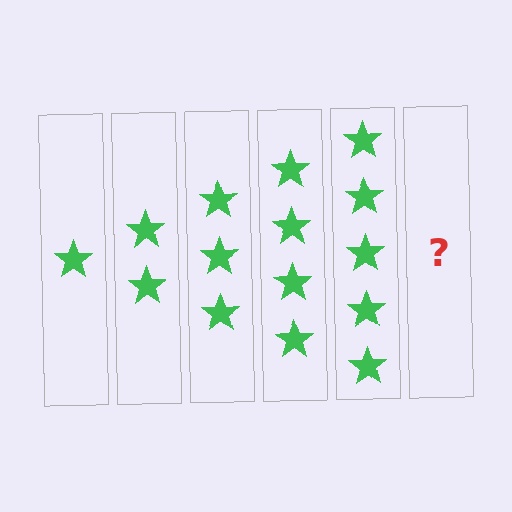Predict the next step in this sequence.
The next step is 6 stars.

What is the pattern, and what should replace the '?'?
The pattern is that each step adds one more star. The '?' should be 6 stars.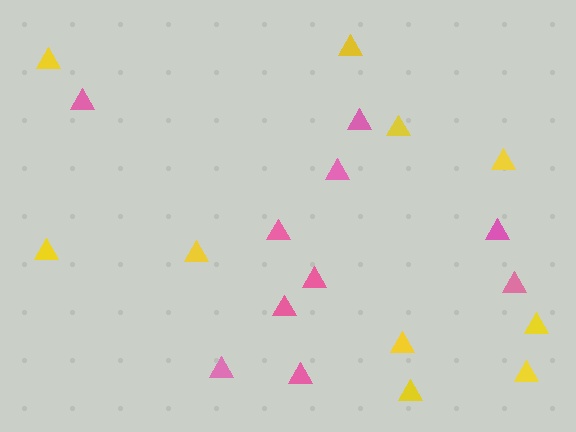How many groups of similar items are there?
There are 2 groups: one group of pink triangles (10) and one group of yellow triangles (10).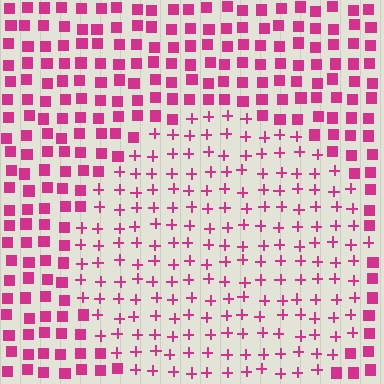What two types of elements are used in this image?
The image uses plus signs inside the circle region and squares outside it.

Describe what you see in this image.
The image is filled with small magenta elements arranged in a uniform grid. A circle-shaped region contains plus signs, while the surrounding area contains squares. The boundary is defined purely by the change in element shape.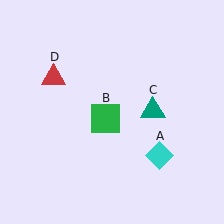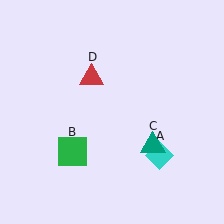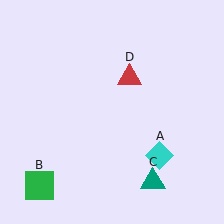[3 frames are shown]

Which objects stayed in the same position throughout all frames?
Cyan diamond (object A) remained stationary.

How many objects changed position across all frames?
3 objects changed position: green square (object B), teal triangle (object C), red triangle (object D).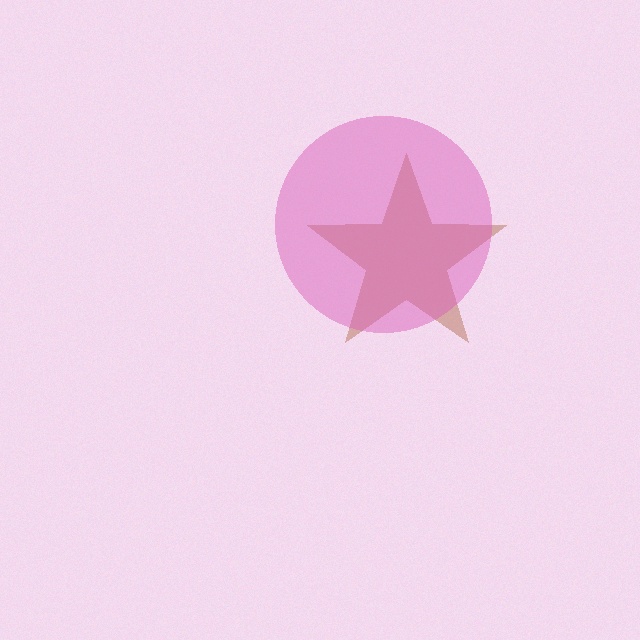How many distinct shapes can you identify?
There are 2 distinct shapes: a brown star, a pink circle.